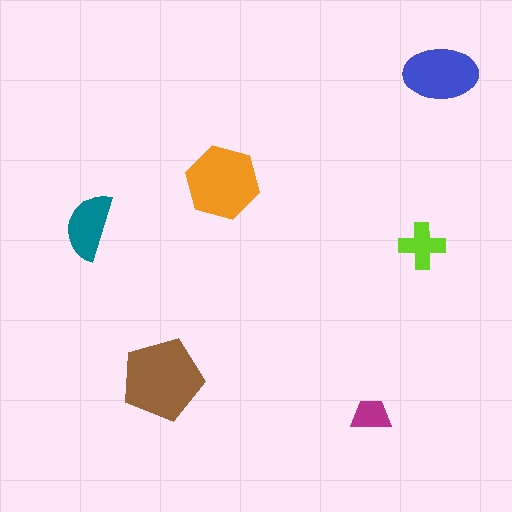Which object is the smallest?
The magenta trapezoid.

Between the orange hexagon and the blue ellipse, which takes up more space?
The orange hexagon.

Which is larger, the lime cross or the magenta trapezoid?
The lime cross.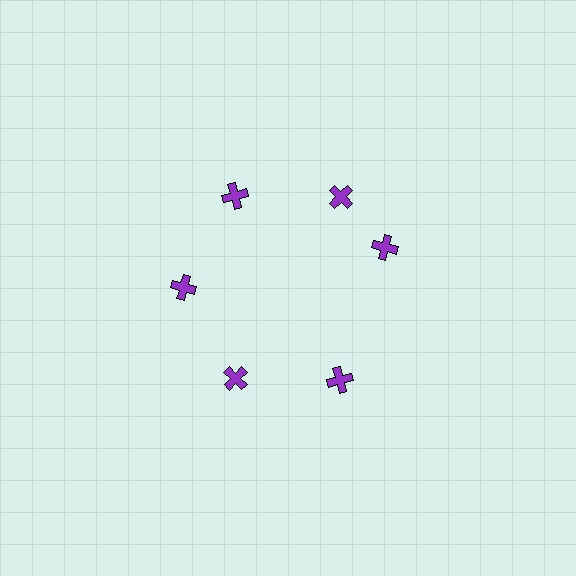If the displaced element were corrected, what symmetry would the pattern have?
It would have 6-fold rotational symmetry — the pattern would map onto itself every 60 degrees.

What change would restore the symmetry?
The symmetry would be restored by rotating it back into even spacing with its neighbors so that all 6 crosses sit at equal angles and equal distance from the center.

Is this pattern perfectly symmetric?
No. The 6 purple crosses are arranged in a ring, but one element near the 3 o'clock position is rotated out of alignment along the ring, breaking the 6-fold rotational symmetry.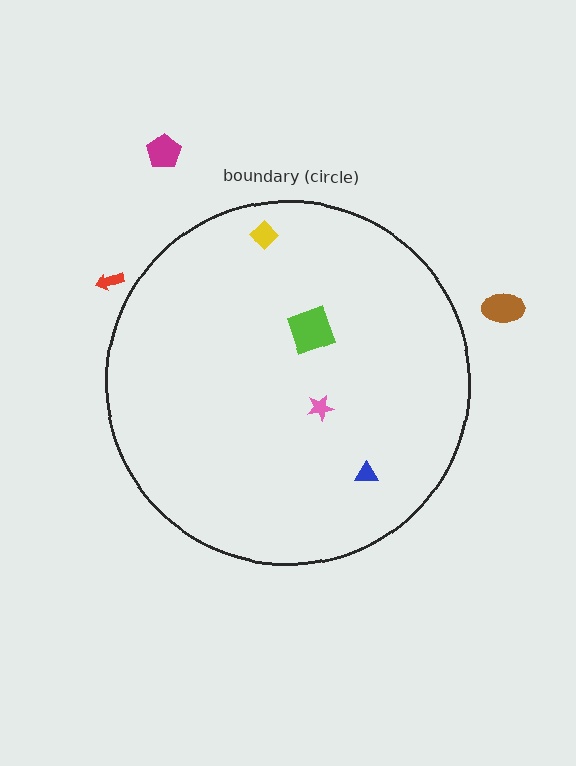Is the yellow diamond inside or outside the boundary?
Inside.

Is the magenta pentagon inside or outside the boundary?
Outside.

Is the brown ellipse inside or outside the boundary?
Outside.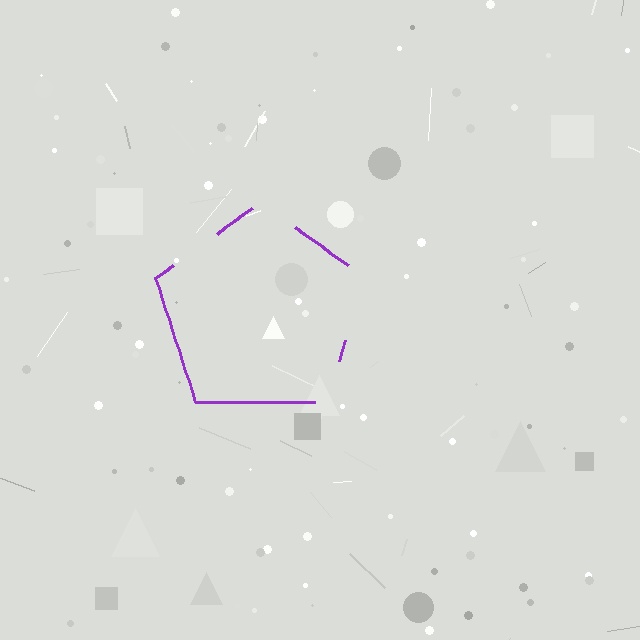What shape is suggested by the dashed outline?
The dashed outline suggests a pentagon.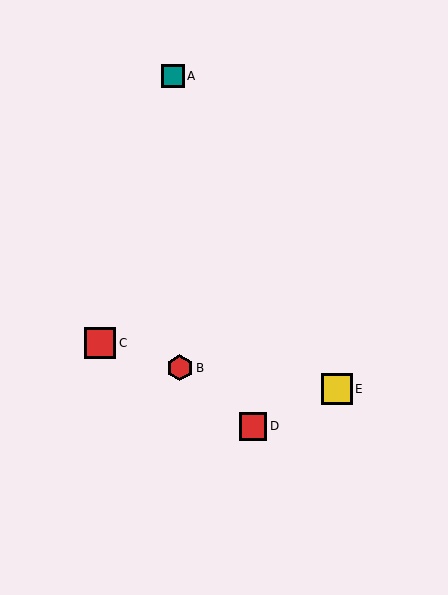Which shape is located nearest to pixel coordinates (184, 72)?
The teal square (labeled A) at (173, 76) is nearest to that location.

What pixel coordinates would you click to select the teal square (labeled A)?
Click at (173, 76) to select the teal square A.